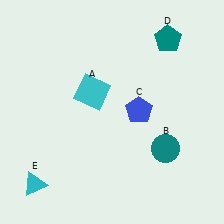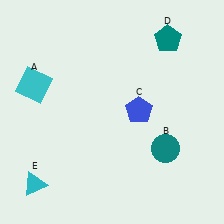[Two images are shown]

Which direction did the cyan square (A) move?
The cyan square (A) moved left.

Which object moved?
The cyan square (A) moved left.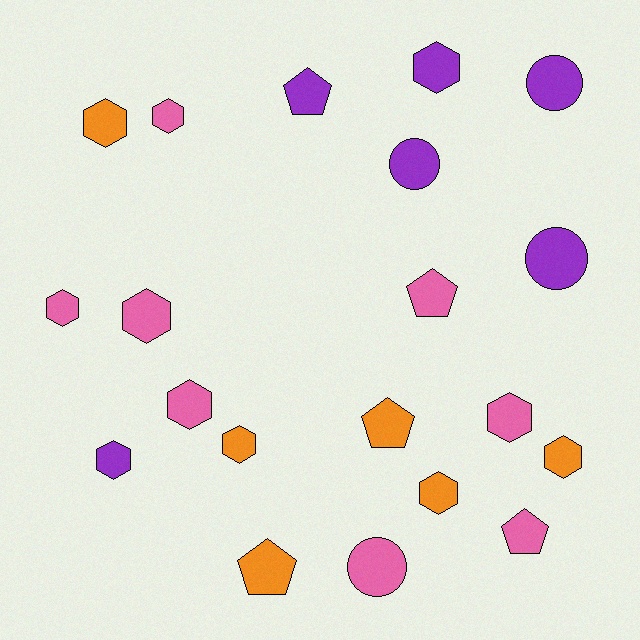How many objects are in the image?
There are 20 objects.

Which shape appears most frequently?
Hexagon, with 11 objects.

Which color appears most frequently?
Pink, with 8 objects.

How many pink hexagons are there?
There are 5 pink hexagons.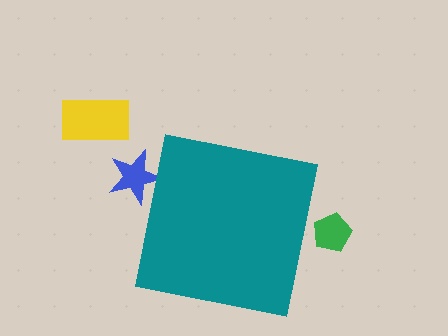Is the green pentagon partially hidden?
Yes, the green pentagon is partially hidden behind the teal square.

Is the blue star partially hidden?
Yes, the blue star is partially hidden behind the teal square.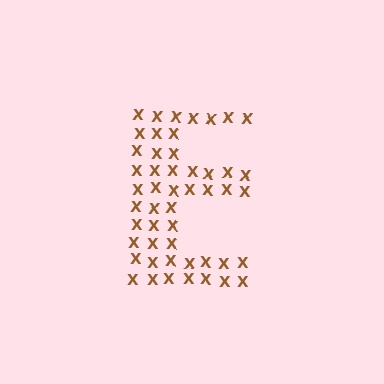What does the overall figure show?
The overall figure shows the letter E.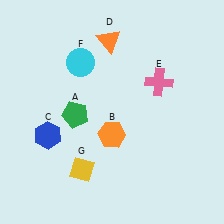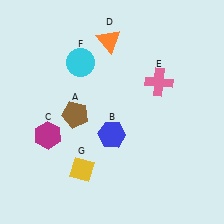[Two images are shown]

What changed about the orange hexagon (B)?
In Image 1, B is orange. In Image 2, it changed to blue.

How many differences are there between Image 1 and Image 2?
There are 3 differences between the two images.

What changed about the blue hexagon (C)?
In Image 1, C is blue. In Image 2, it changed to magenta.